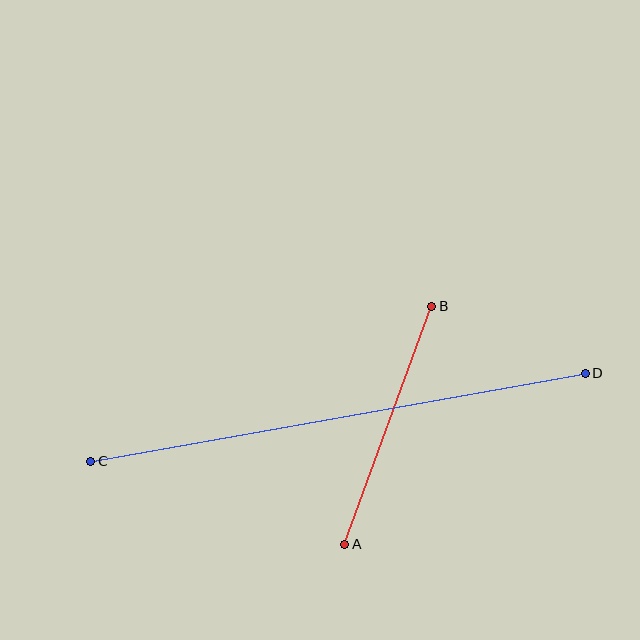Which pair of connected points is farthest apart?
Points C and D are farthest apart.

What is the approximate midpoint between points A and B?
The midpoint is at approximately (388, 425) pixels.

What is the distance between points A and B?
The distance is approximately 253 pixels.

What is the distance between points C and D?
The distance is approximately 503 pixels.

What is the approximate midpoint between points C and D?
The midpoint is at approximately (338, 417) pixels.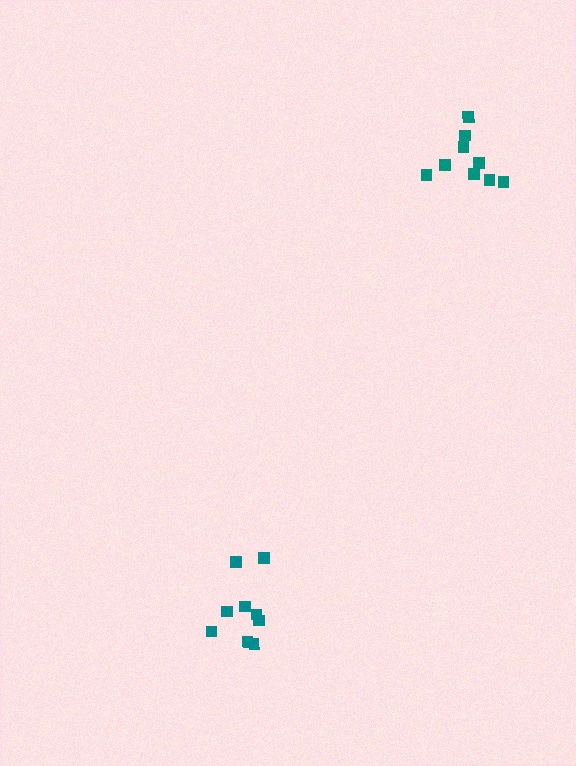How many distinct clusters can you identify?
There are 2 distinct clusters.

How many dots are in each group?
Group 1: 9 dots, Group 2: 9 dots (18 total).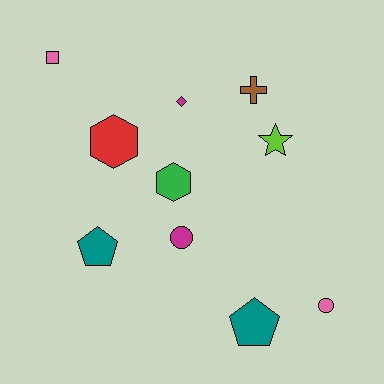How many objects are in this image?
There are 10 objects.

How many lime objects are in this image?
There is 1 lime object.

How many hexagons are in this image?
There are 2 hexagons.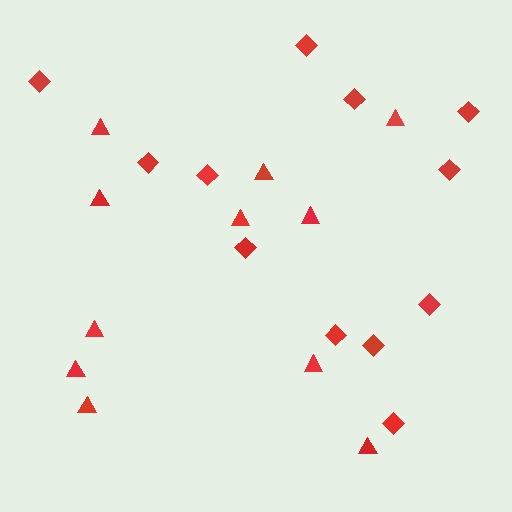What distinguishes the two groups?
There are 2 groups: one group of diamonds (12) and one group of triangles (11).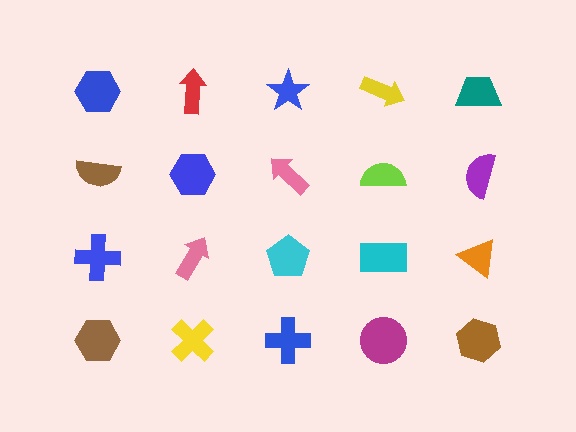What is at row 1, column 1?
A blue hexagon.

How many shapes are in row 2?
5 shapes.